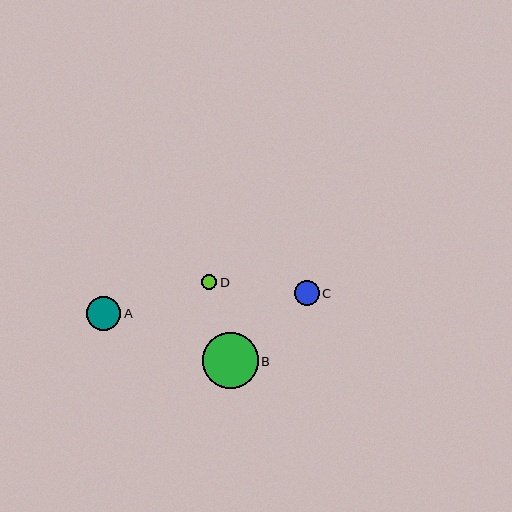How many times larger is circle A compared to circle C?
Circle A is approximately 1.4 times the size of circle C.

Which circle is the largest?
Circle B is the largest with a size of approximately 56 pixels.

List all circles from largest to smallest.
From largest to smallest: B, A, C, D.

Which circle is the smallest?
Circle D is the smallest with a size of approximately 15 pixels.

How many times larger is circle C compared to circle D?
Circle C is approximately 1.7 times the size of circle D.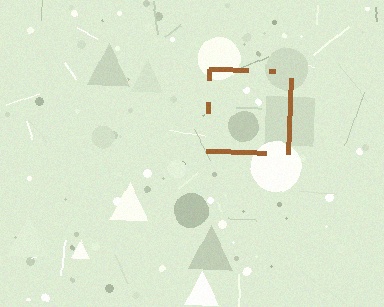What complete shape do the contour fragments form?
The contour fragments form a square.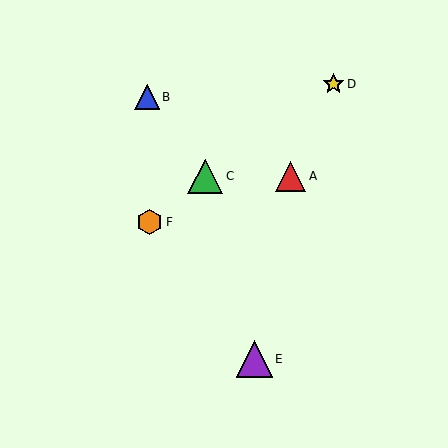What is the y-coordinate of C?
Object C is at y≈176.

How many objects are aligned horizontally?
2 objects (A, C) are aligned horizontally.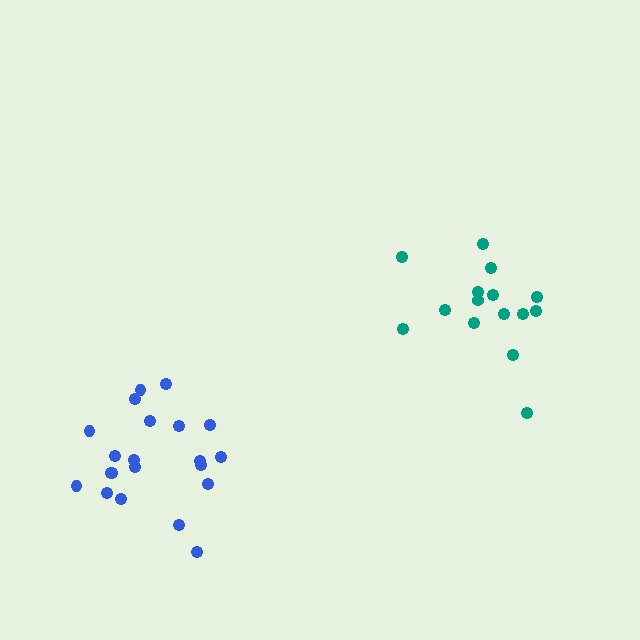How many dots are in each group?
Group 1: 15 dots, Group 2: 21 dots (36 total).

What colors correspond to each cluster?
The clusters are colored: teal, blue.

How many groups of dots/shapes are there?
There are 2 groups.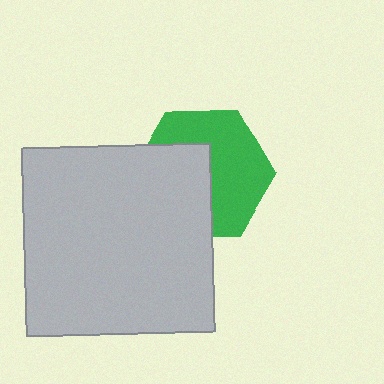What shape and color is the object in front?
The object in front is a light gray square.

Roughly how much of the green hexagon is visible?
About half of it is visible (roughly 55%).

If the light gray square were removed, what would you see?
You would see the complete green hexagon.